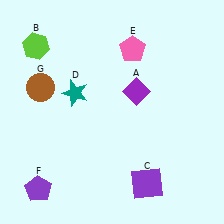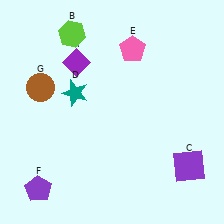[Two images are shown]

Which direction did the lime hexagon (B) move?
The lime hexagon (B) moved right.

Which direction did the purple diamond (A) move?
The purple diamond (A) moved left.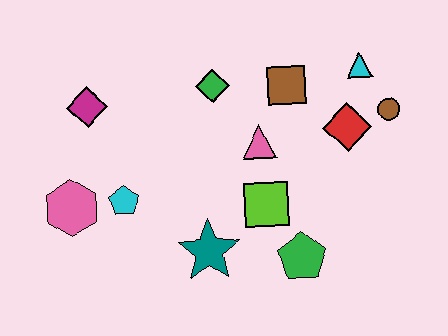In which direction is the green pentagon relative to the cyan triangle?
The green pentagon is below the cyan triangle.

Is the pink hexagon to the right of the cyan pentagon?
No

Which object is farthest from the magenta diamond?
The brown circle is farthest from the magenta diamond.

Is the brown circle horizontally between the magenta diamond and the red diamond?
No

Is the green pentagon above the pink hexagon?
No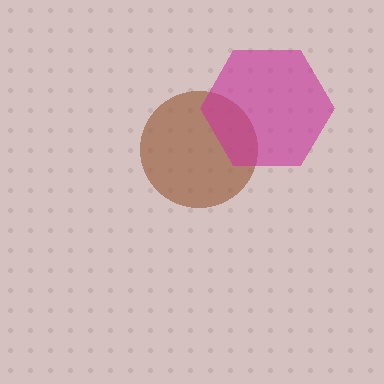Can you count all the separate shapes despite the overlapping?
Yes, there are 2 separate shapes.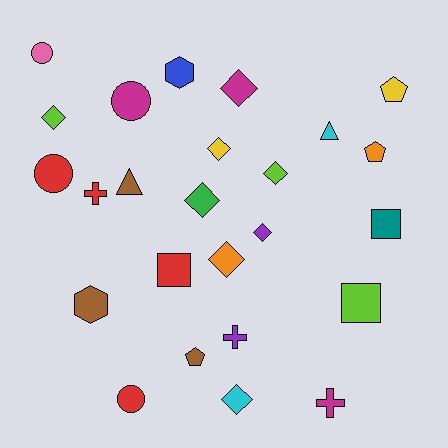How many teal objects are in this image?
There is 1 teal object.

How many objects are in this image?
There are 25 objects.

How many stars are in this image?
There are no stars.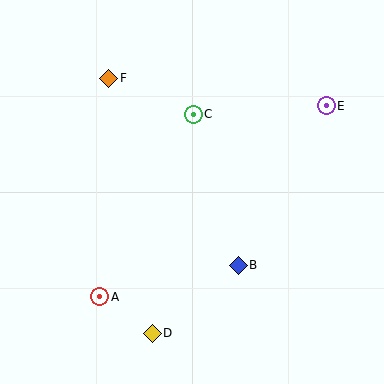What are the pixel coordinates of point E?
Point E is at (326, 106).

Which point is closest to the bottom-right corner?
Point B is closest to the bottom-right corner.